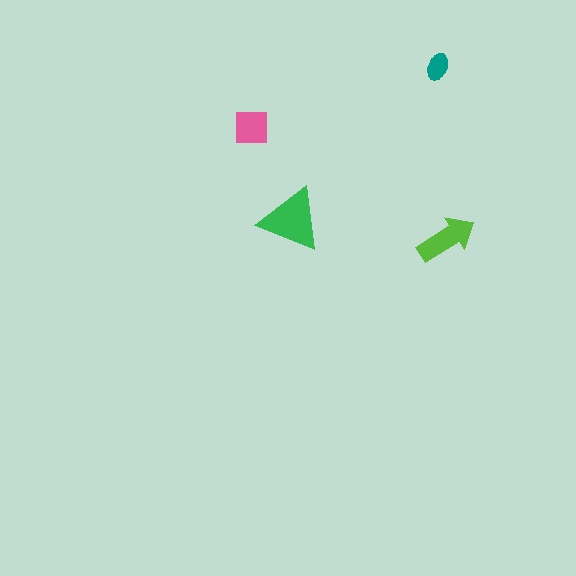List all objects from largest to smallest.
The green triangle, the lime arrow, the pink square, the teal ellipse.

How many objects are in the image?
There are 4 objects in the image.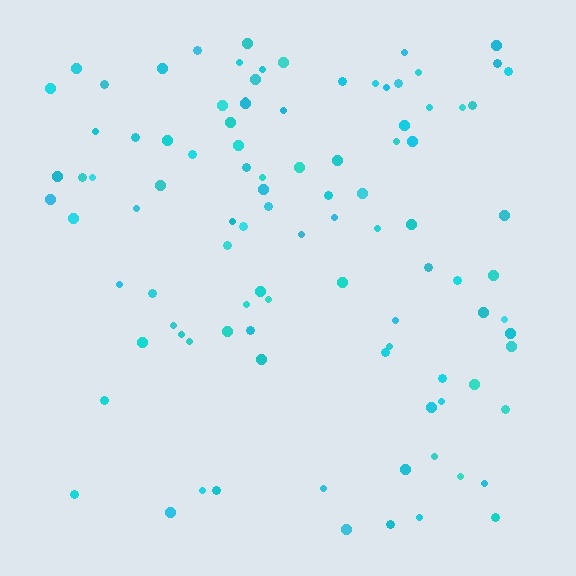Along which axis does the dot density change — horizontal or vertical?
Vertical.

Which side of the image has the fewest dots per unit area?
The bottom.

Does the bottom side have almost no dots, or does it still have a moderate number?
Still a moderate number, just noticeably fewer than the top.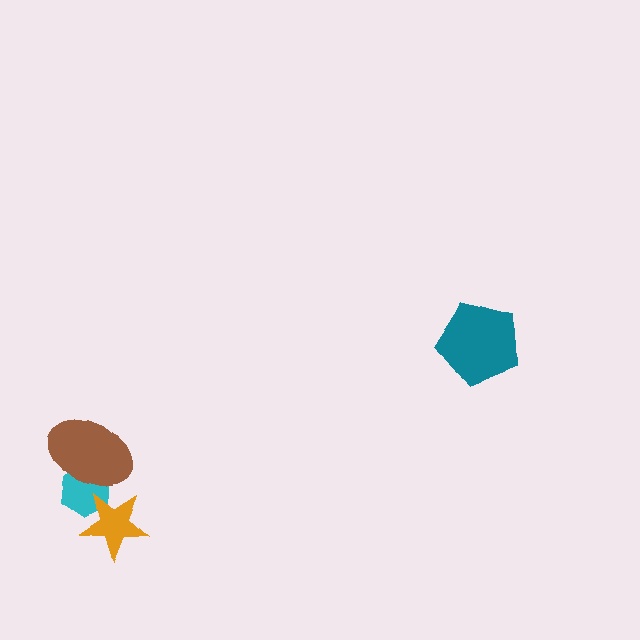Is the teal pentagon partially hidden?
No, no other shape covers it.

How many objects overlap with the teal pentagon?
0 objects overlap with the teal pentagon.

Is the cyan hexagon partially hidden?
Yes, it is partially covered by another shape.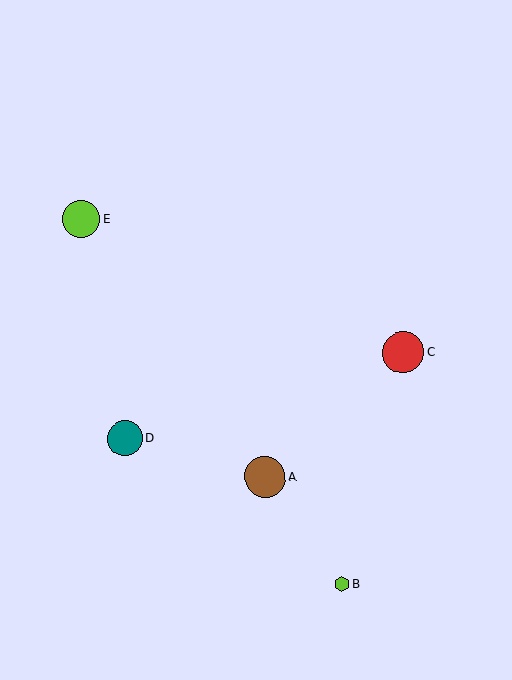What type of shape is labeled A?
Shape A is a brown circle.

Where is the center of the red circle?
The center of the red circle is at (403, 352).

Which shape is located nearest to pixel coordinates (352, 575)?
The lime hexagon (labeled B) at (342, 584) is nearest to that location.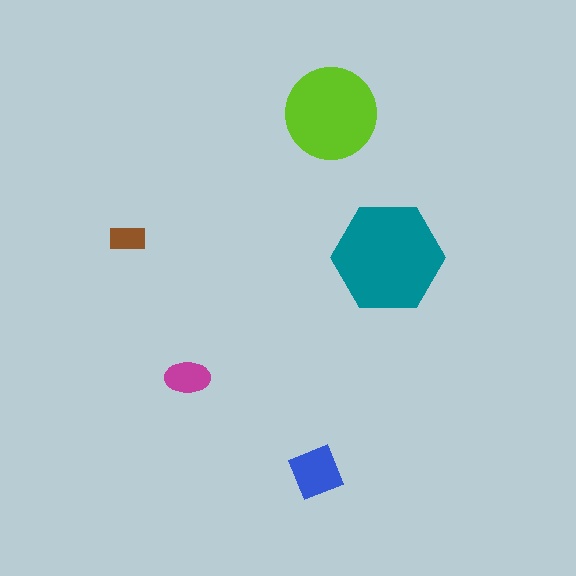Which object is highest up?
The lime circle is topmost.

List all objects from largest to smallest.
The teal hexagon, the lime circle, the blue diamond, the magenta ellipse, the brown rectangle.